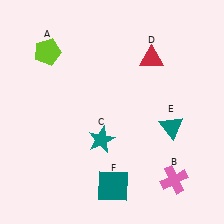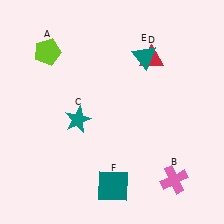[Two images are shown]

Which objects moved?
The objects that moved are: the teal star (C), the teal triangle (E).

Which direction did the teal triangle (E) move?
The teal triangle (E) moved up.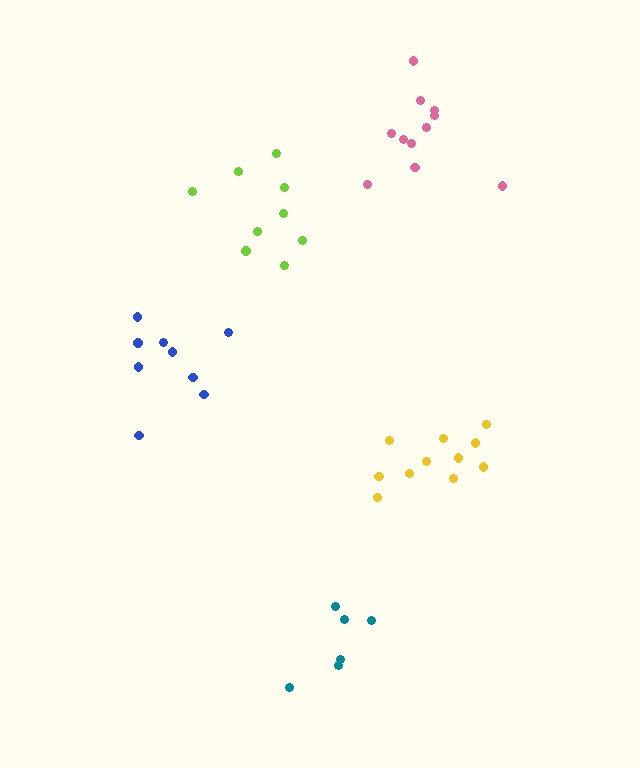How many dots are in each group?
Group 1: 11 dots, Group 2: 11 dots, Group 3: 9 dots, Group 4: 9 dots, Group 5: 6 dots (46 total).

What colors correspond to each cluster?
The clusters are colored: yellow, pink, lime, blue, teal.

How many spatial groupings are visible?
There are 5 spatial groupings.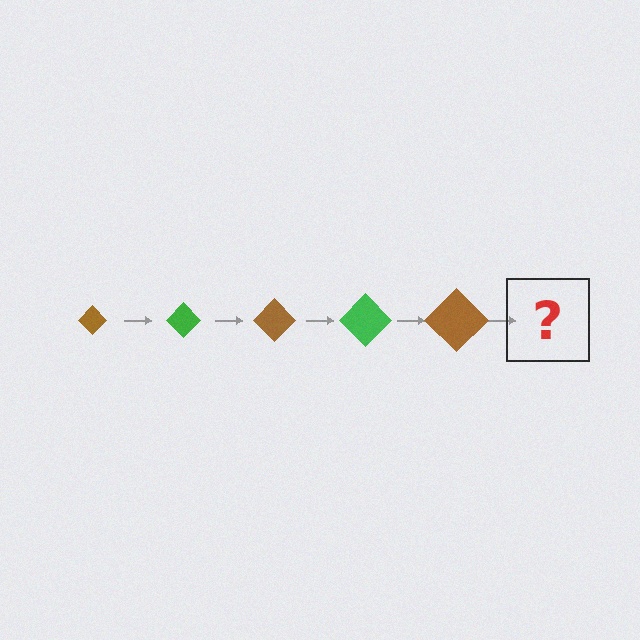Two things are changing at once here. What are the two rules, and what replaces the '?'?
The two rules are that the diamond grows larger each step and the color cycles through brown and green. The '?' should be a green diamond, larger than the previous one.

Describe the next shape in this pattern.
It should be a green diamond, larger than the previous one.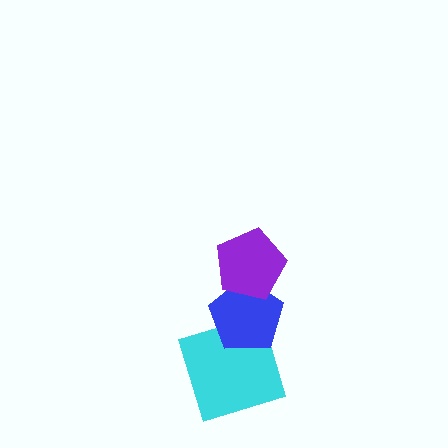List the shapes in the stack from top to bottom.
From top to bottom: the purple pentagon, the blue pentagon, the cyan square.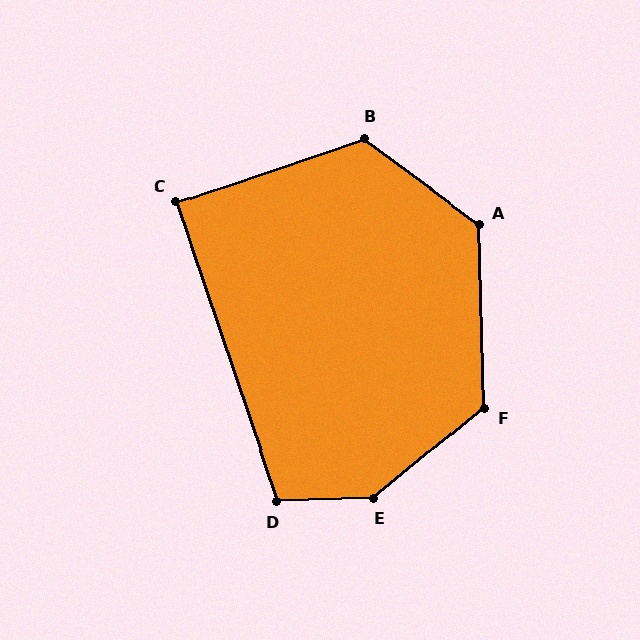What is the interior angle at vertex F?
Approximately 128 degrees (obtuse).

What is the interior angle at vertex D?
Approximately 107 degrees (obtuse).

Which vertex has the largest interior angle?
E, at approximately 142 degrees.